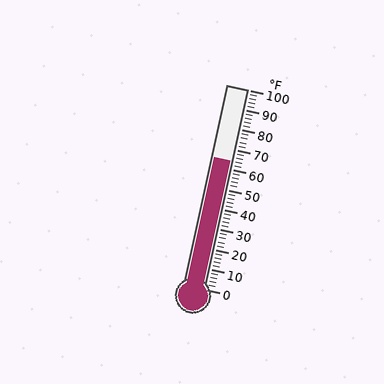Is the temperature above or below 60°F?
The temperature is above 60°F.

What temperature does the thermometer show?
The thermometer shows approximately 64°F.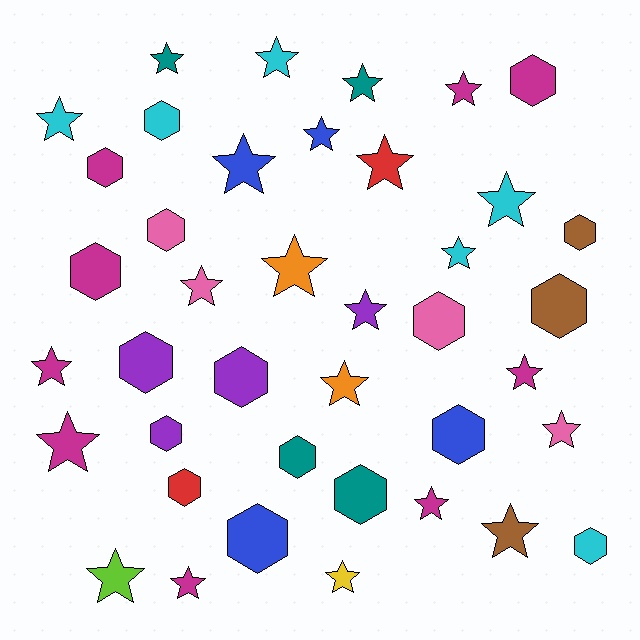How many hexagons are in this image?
There are 17 hexagons.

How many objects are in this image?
There are 40 objects.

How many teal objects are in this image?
There are 4 teal objects.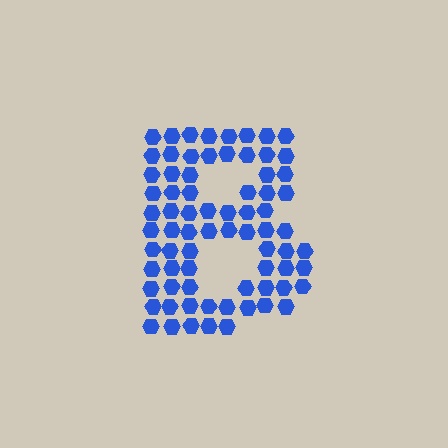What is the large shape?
The large shape is the letter B.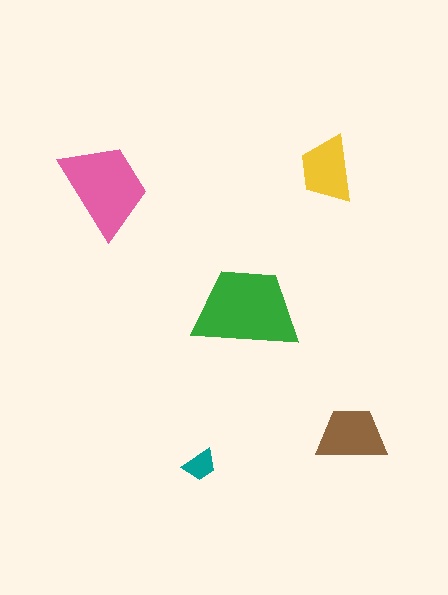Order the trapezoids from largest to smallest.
the green one, the pink one, the brown one, the yellow one, the teal one.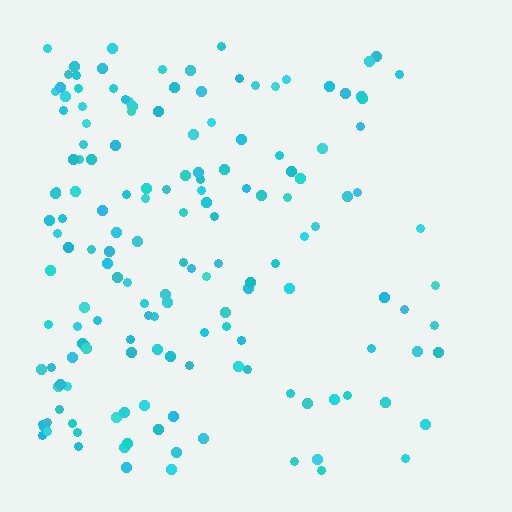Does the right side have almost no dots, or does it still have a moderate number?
Still a moderate number, just noticeably fewer than the left.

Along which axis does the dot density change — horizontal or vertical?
Horizontal.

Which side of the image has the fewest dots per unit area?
The right.